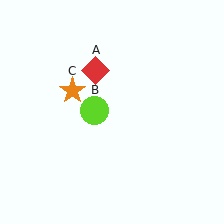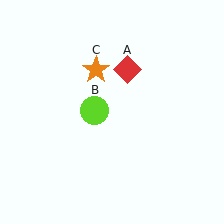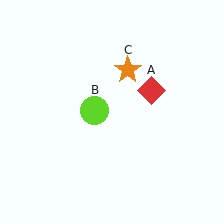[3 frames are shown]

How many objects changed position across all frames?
2 objects changed position: red diamond (object A), orange star (object C).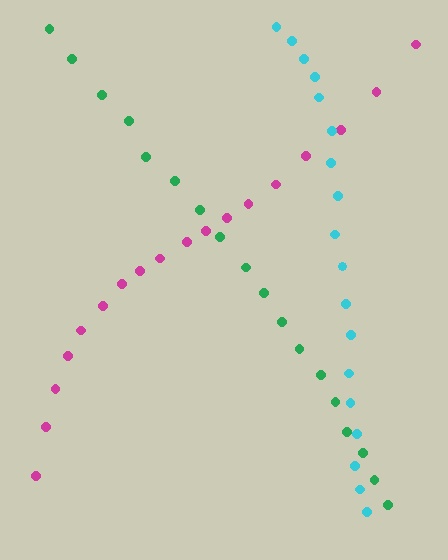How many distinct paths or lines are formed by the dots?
There are 3 distinct paths.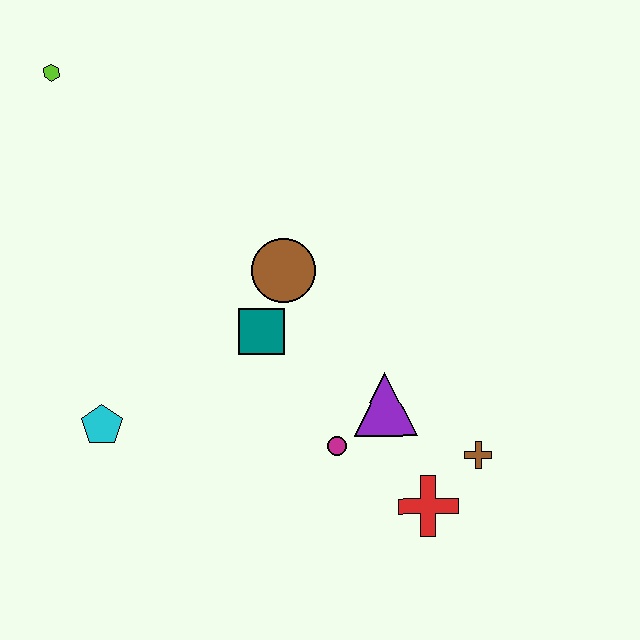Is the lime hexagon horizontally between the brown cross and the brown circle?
No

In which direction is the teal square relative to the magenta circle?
The teal square is above the magenta circle.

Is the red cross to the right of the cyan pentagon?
Yes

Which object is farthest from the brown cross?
The lime hexagon is farthest from the brown cross.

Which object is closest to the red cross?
The brown cross is closest to the red cross.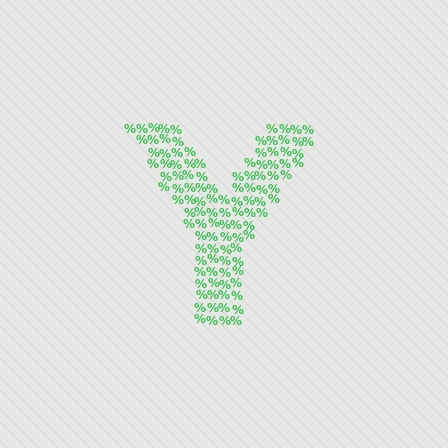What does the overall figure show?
The overall figure shows the letter Y.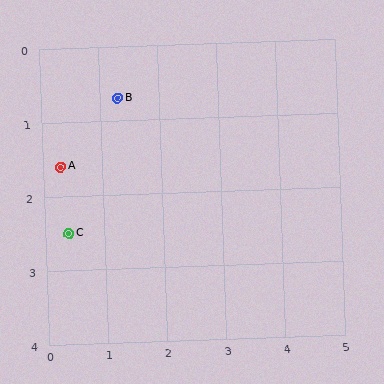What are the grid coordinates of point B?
Point B is at approximately (1.3, 0.7).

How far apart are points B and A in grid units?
Points B and A are about 1.3 grid units apart.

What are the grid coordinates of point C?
Point C is at approximately (0.4, 2.5).